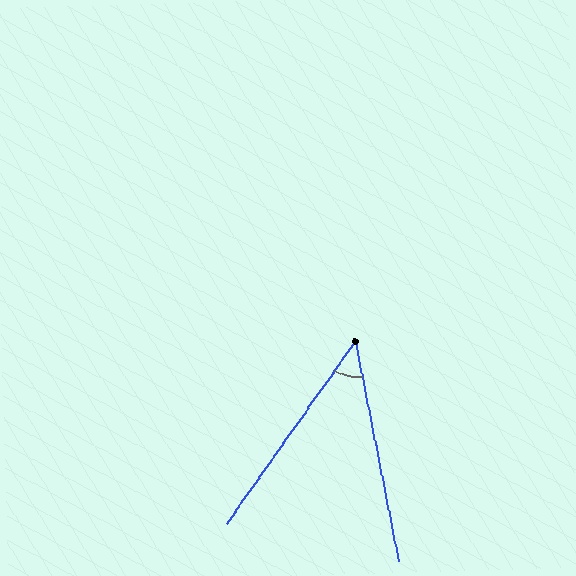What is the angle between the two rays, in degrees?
Approximately 46 degrees.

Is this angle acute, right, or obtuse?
It is acute.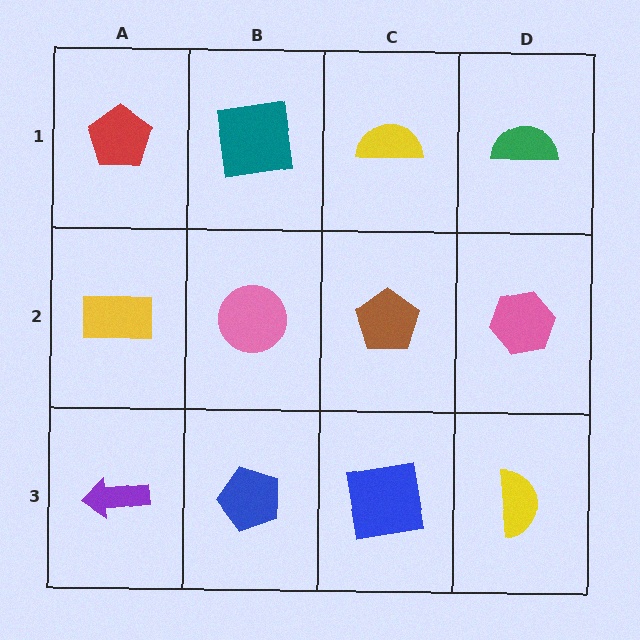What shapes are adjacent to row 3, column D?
A pink hexagon (row 2, column D), a blue square (row 3, column C).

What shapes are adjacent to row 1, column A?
A yellow rectangle (row 2, column A), a teal square (row 1, column B).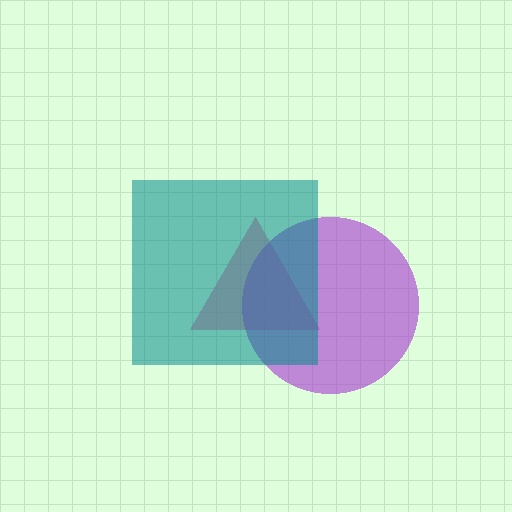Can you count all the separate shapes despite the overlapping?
Yes, there are 3 separate shapes.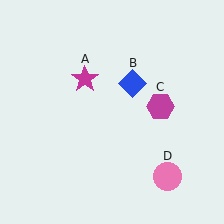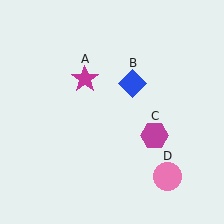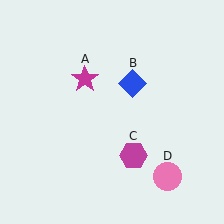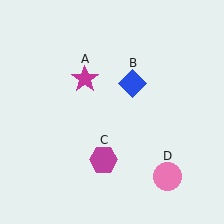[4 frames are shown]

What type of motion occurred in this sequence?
The magenta hexagon (object C) rotated clockwise around the center of the scene.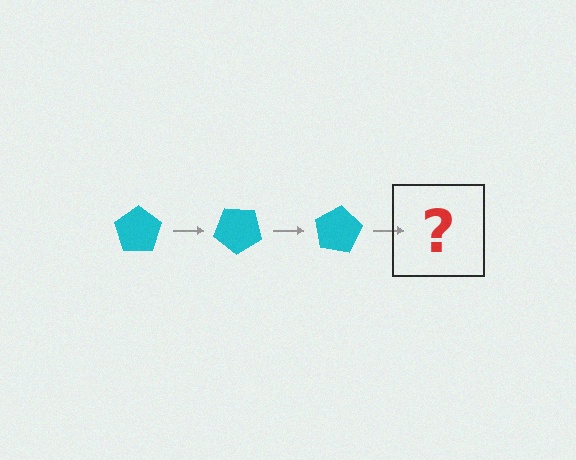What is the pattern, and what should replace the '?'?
The pattern is that the pentagon rotates 40 degrees each step. The '?' should be a cyan pentagon rotated 120 degrees.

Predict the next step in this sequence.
The next step is a cyan pentagon rotated 120 degrees.